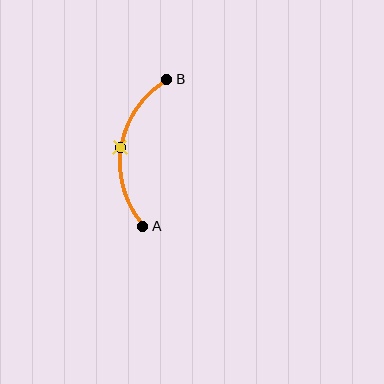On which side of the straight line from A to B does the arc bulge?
The arc bulges to the left of the straight line connecting A and B.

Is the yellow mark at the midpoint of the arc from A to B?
Yes. The yellow mark lies on the arc at equal arc-length from both A and B — it is the arc midpoint.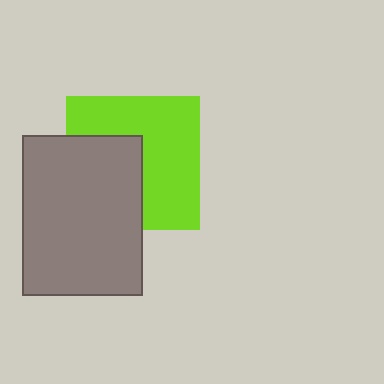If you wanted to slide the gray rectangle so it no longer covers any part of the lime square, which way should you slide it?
Slide it left — that is the most direct way to separate the two shapes.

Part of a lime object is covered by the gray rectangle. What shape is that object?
It is a square.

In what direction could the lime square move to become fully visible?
The lime square could move right. That would shift it out from behind the gray rectangle entirely.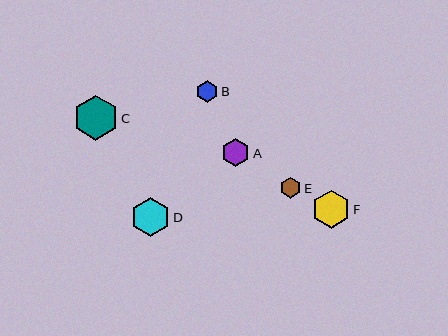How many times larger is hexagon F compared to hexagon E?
Hexagon F is approximately 1.8 times the size of hexagon E.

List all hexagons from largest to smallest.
From largest to smallest: C, D, F, A, B, E.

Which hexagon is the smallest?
Hexagon E is the smallest with a size of approximately 21 pixels.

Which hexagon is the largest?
Hexagon C is the largest with a size of approximately 45 pixels.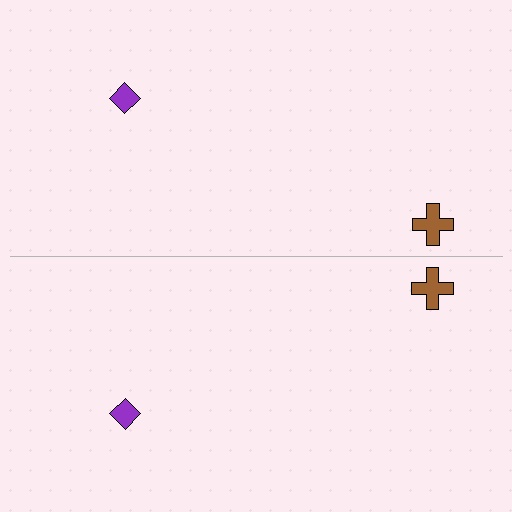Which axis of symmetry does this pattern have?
The pattern has a horizontal axis of symmetry running through the center of the image.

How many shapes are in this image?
There are 4 shapes in this image.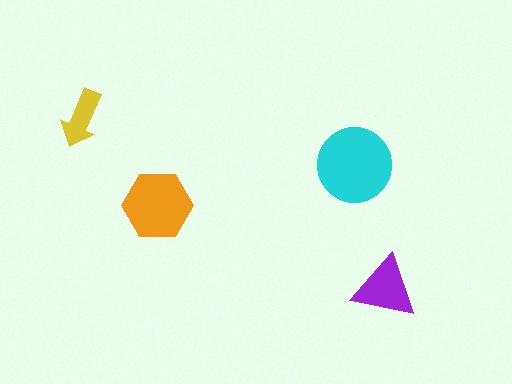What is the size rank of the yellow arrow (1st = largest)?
4th.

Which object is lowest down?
The purple triangle is bottommost.